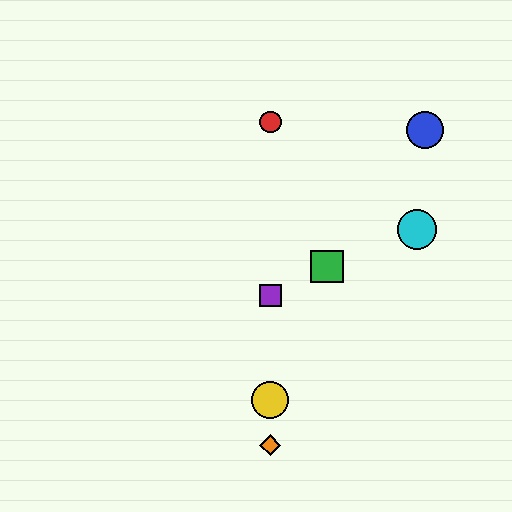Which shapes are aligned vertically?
The red circle, the yellow circle, the purple square, the orange diamond are aligned vertically.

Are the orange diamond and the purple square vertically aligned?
Yes, both are at x≈270.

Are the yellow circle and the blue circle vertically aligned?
No, the yellow circle is at x≈270 and the blue circle is at x≈425.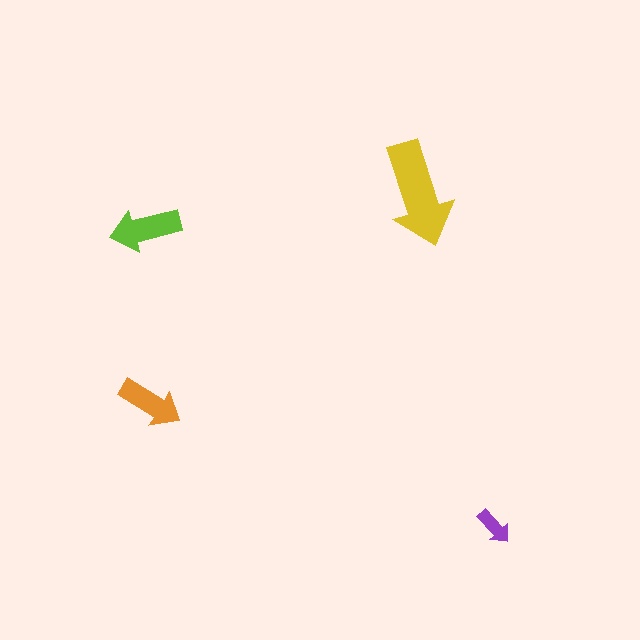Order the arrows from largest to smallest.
the yellow one, the lime one, the orange one, the purple one.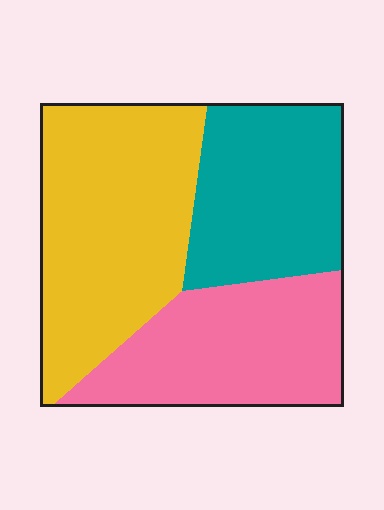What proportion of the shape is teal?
Teal takes up about one quarter (1/4) of the shape.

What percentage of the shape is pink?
Pink covers roughly 30% of the shape.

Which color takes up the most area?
Yellow, at roughly 40%.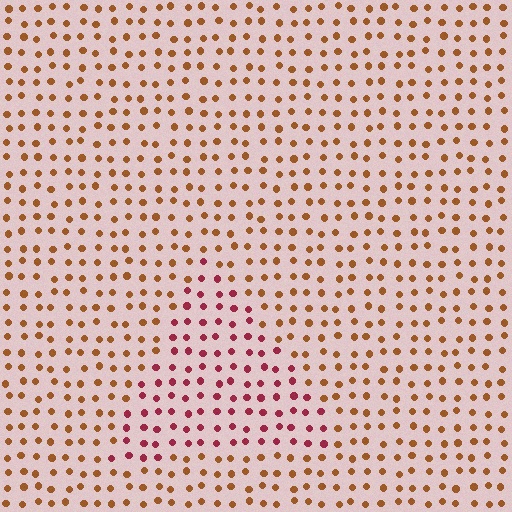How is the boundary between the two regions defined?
The boundary is defined purely by a slight shift in hue (about 42 degrees). Spacing, size, and orientation are identical on both sides.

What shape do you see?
I see a triangle.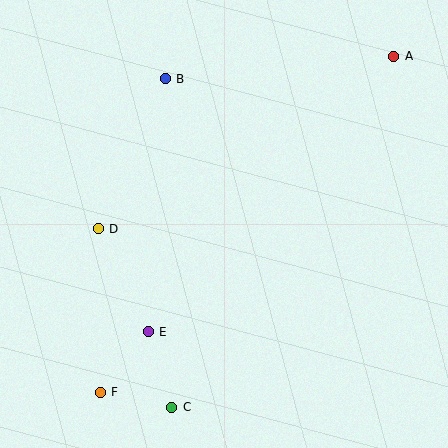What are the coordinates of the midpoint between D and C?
The midpoint between D and C is at (135, 318).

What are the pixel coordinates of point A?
Point A is at (394, 56).